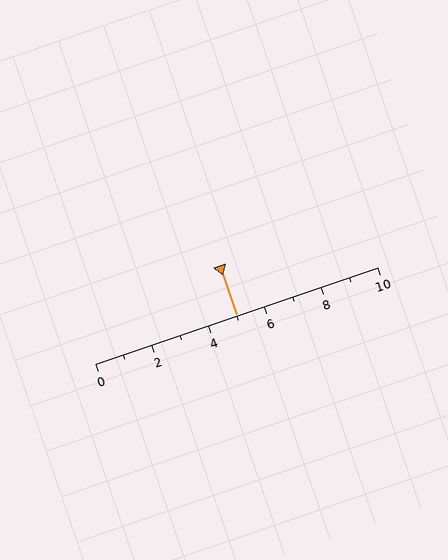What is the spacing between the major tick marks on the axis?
The major ticks are spaced 2 apart.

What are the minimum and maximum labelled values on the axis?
The axis runs from 0 to 10.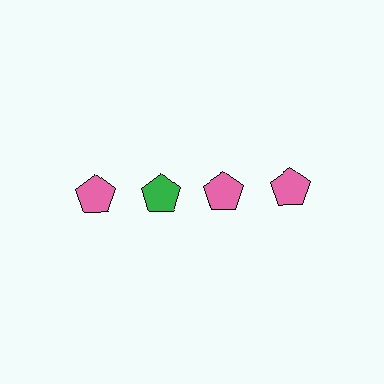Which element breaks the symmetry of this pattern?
The green pentagon in the top row, second from left column breaks the symmetry. All other shapes are pink pentagons.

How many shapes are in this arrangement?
There are 4 shapes arranged in a grid pattern.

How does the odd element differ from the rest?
It has a different color: green instead of pink.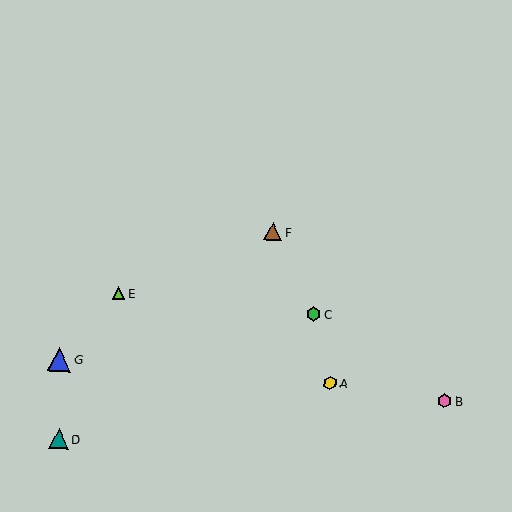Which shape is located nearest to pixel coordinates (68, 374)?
The blue triangle (labeled G) at (59, 359) is nearest to that location.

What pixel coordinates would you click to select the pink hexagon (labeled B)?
Click at (445, 401) to select the pink hexagon B.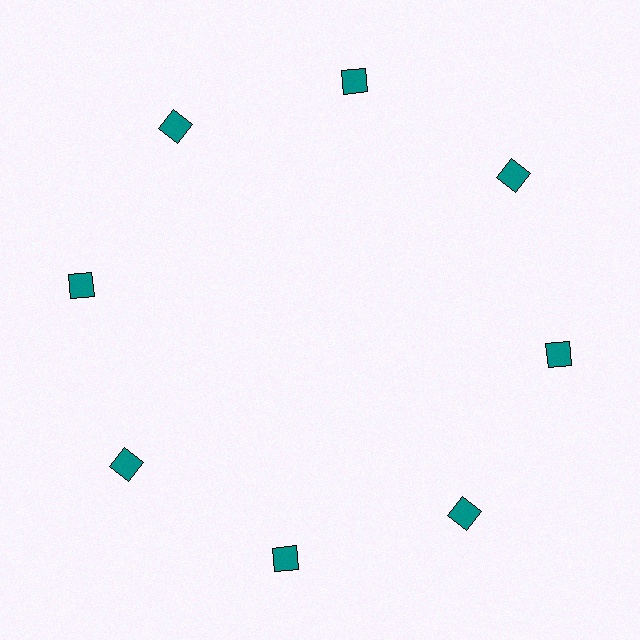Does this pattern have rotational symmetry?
Yes, this pattern has 8-fold rotational symmetry. It looks the same after rotating 45 degrees around the center.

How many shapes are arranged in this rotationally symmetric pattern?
There are 8 shapes, arranged in 8 groups of 1.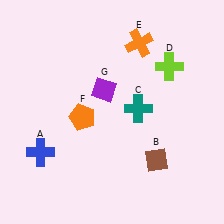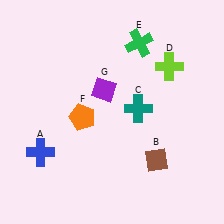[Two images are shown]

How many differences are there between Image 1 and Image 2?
There is 1 difference between the two images.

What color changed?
The cross (E) changed from orange in Image 1 to green in Image 2.